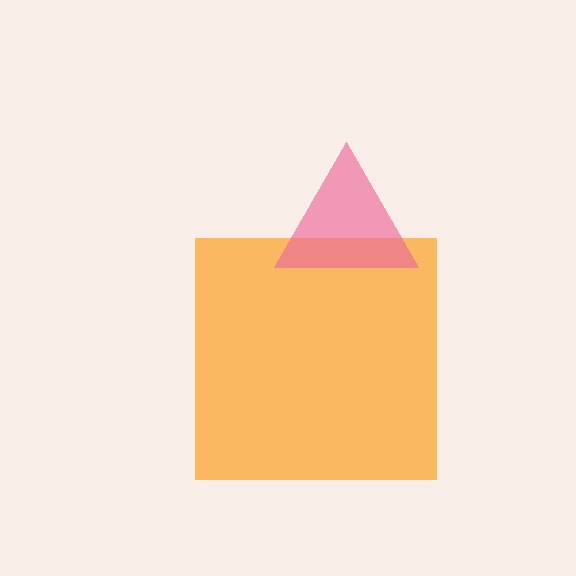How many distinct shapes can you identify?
There are 2 distinct shapes: an orange square, a pink triangle.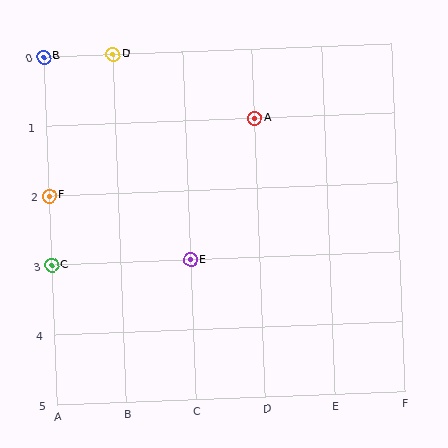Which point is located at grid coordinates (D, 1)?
Point A is at (D, 1).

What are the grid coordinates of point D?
Point D is at grid coordinates (B, 0).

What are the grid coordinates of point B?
Point B is at grid coordinates (A, 0).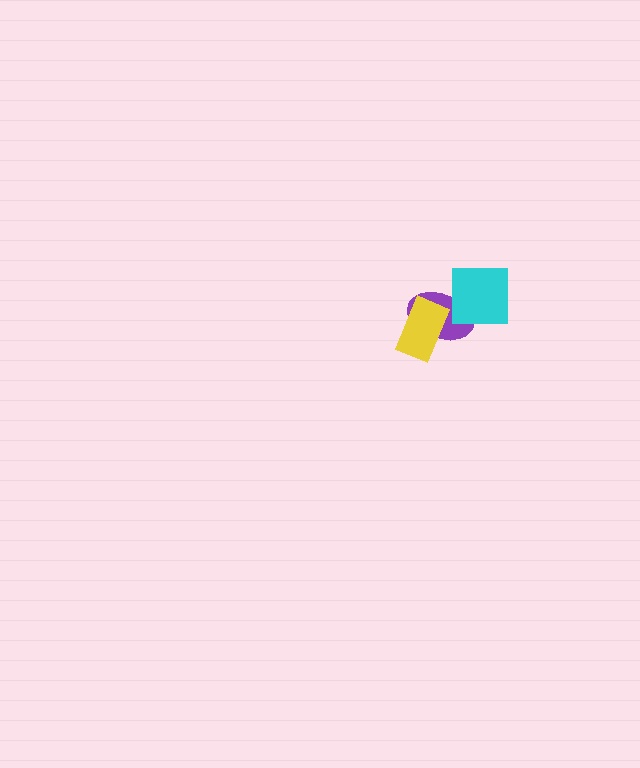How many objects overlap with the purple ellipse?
2 objects overlap with the purple ellipse.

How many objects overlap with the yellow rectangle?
1 object overlaps with the yellow rectangle.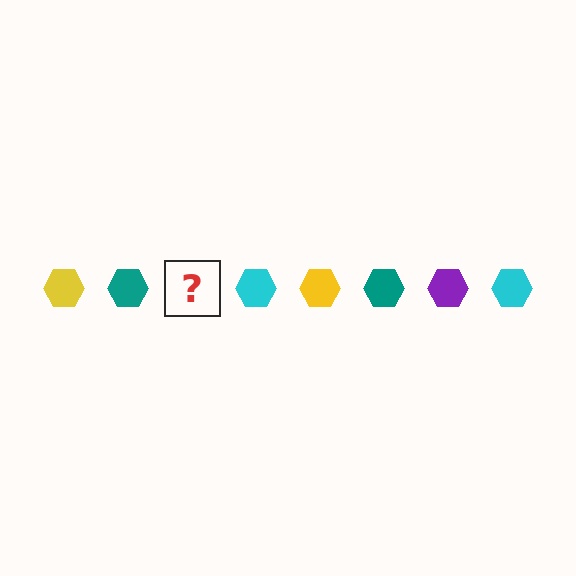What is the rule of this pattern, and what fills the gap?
The rule is that the pattern cycles through yellow, teal, purple, cyan hexagons. The gap should be filled with a purple hexagon.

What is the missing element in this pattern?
The missing element is a purple hexagon.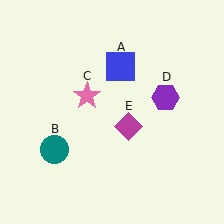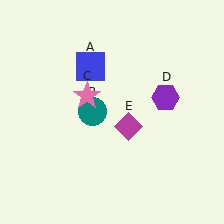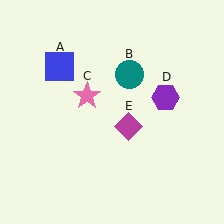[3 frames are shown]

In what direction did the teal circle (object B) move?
The teal circle (object B) moved up and to the right.